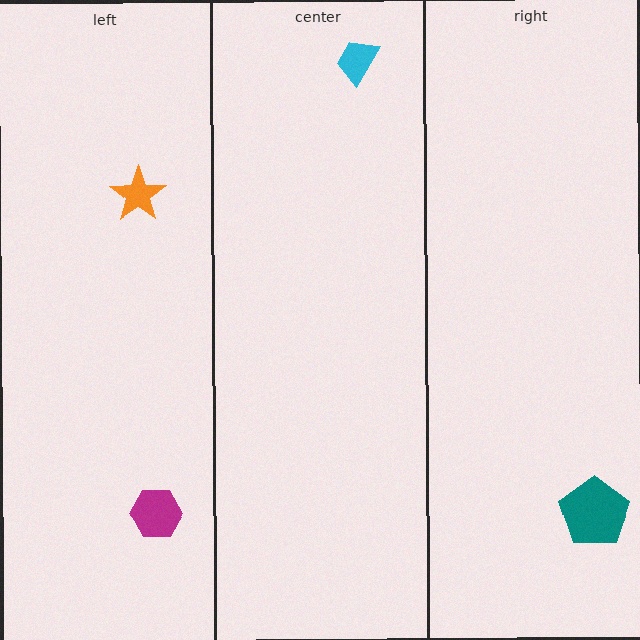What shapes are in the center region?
The cyan trapezoid.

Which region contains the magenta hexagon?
The left region.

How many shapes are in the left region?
2.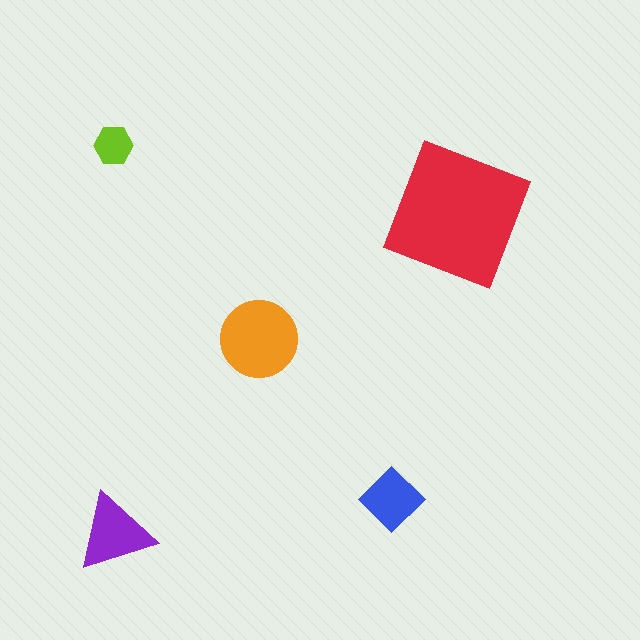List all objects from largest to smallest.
The red square, the orange circle, the purple triangle, the blue diamond, the lime hexagon.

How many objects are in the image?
There are 5 objects in the image.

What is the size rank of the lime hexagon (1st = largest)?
5th.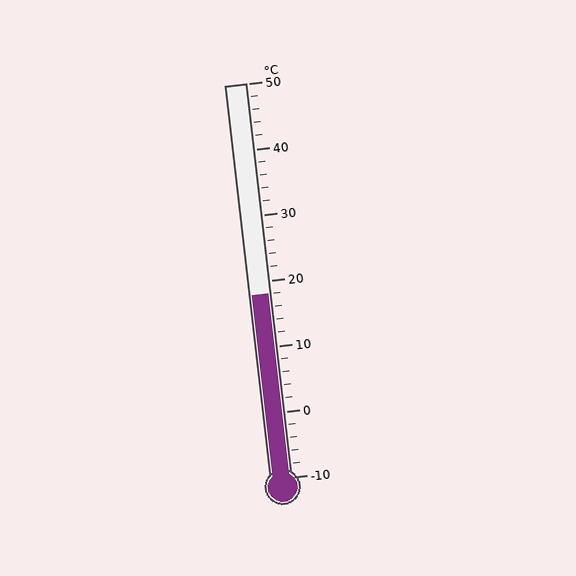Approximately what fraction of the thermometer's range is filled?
The thermometer is filled to approximately 45% of its range.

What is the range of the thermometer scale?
The thermometer scale ranges from -10°C to 50°C.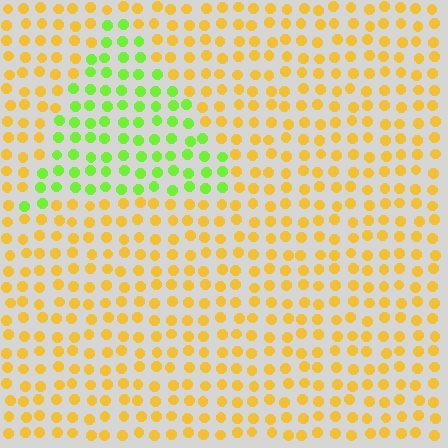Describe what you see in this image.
The image is filled with small yellow elements in a uniform arrangement. A triangle-shaped region is visible where the elements are tinted to a slightly different hue, forming a subtle color boundary.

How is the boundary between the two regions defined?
The boundary is defined purely by a slight shift in hue (about 57 degrees). Spacing, size, and orientation are identical on both sides.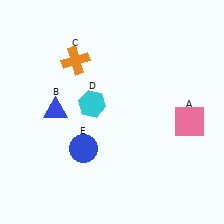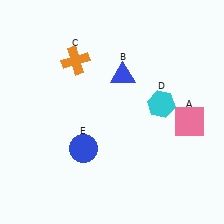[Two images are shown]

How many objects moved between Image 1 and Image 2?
2 objects moved between the two images.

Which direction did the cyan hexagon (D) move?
The cyan hexagon (D) moved right.